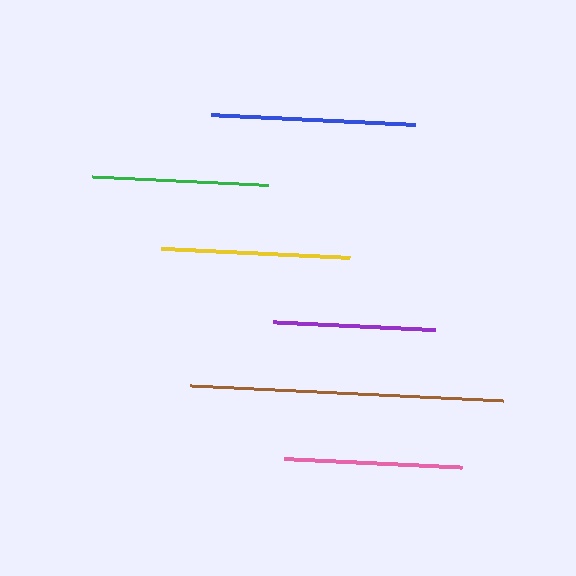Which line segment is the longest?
The brown line is the longest at approximately 313 pixels.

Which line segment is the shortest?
The purple line is the shortest at approximately 162 pixels.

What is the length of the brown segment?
The brown segment is approximately 313 pixels long.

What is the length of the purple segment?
The purple segment is approximately 162 pixels long.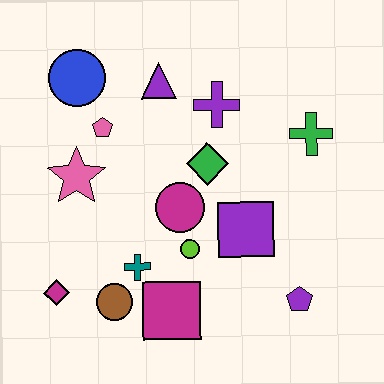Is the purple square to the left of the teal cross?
No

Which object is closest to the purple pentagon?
The purple square is closest to the purple pentagon.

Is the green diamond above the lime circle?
Yes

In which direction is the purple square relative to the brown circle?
The purple square is to the right of the brown circle.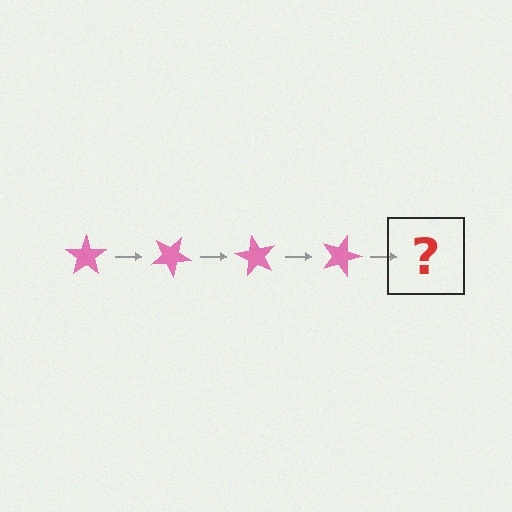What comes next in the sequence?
The next element should be a pink star rotated 120 degrees.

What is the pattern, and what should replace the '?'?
The pattern is that the star rotates 30 degrees each step. The '?' should be a pink star rotated 120 degrees.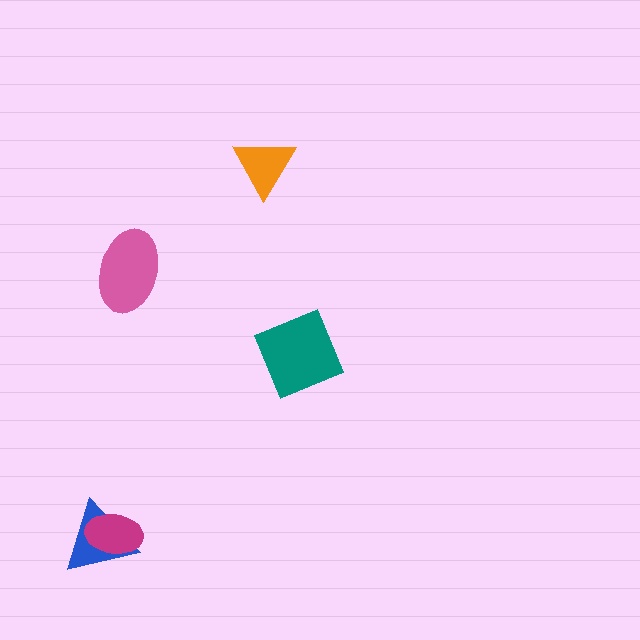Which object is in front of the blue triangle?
The magenta ellipse is in front of the blue triangle.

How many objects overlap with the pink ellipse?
0 objects overlap with the pink ellipse.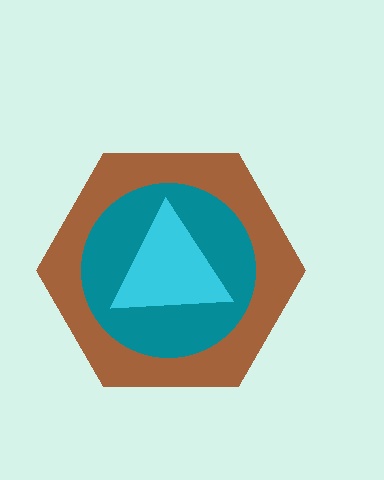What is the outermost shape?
The brown hexagon.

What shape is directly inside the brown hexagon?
The teal circle.